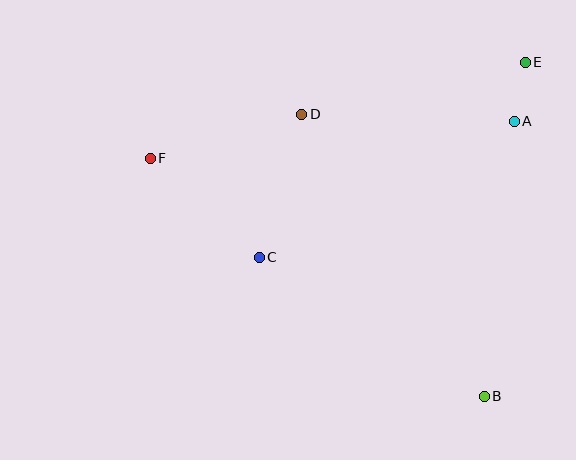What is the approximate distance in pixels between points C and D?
The distance between C and D is approximately 149 pixels.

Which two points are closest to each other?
Points A and E are closest to each other.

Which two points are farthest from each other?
Points B and F are farthest from each other.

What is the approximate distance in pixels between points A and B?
The distance between A and B is approximately 277 pixels.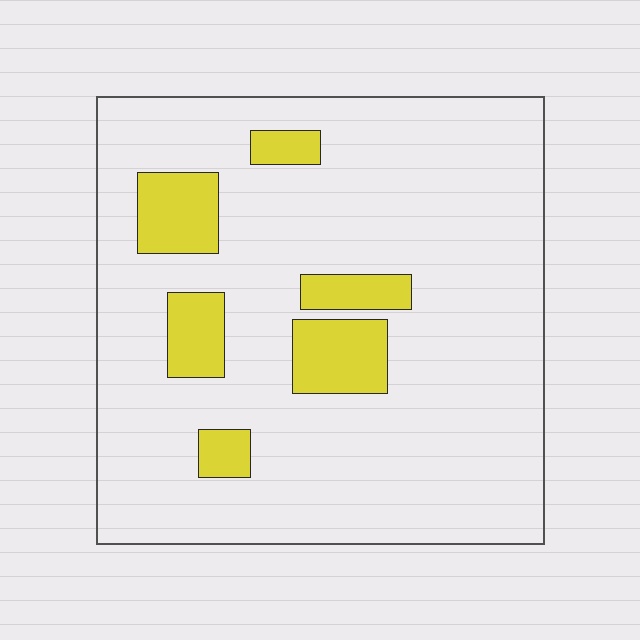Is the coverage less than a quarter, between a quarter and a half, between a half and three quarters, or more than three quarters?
Less than a quarter.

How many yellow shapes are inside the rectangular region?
6.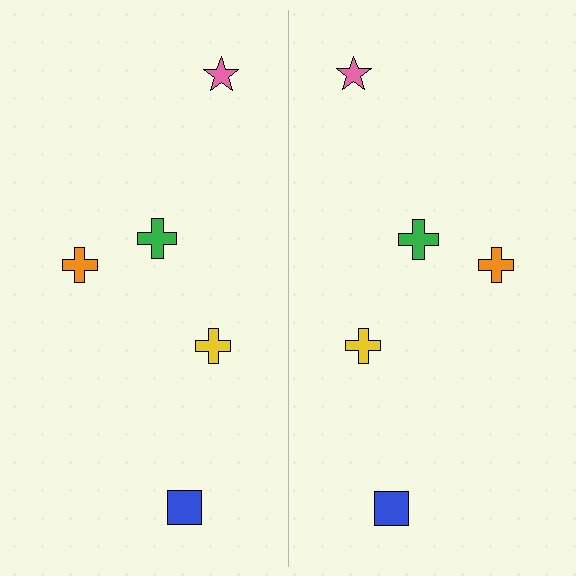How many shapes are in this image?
There are 10 shapes in this image.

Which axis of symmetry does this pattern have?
The pattern has a vertical axis of symmetry running through the center of the image.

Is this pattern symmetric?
Yes, this pattern has bilateral (reflection) symmetry.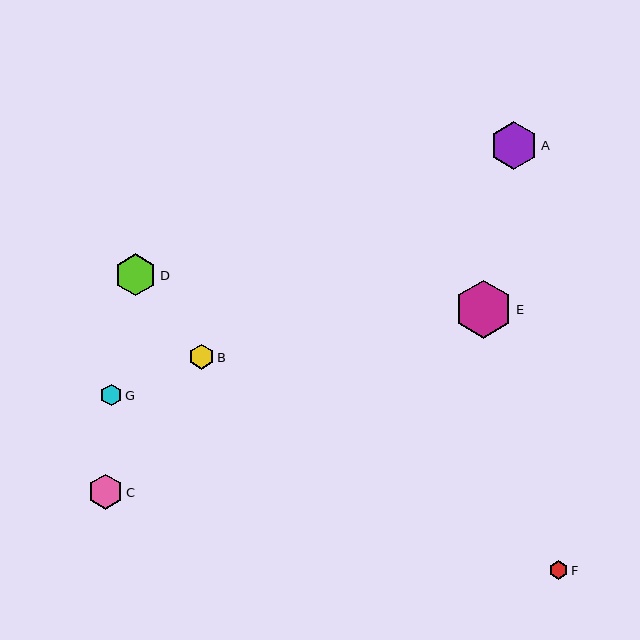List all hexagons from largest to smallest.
From largest to smallest: E, A, D, C, B, G, F.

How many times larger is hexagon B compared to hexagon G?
Hexagon B is approximately 1.2 times the size of hexagon G.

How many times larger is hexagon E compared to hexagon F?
Hexagon E is approximately 3.0 times the size of hexagon F.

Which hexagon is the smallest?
Hexagon F is the smallest with a size of approximately 19 pixels.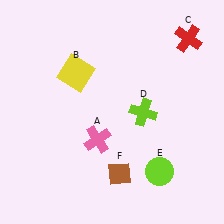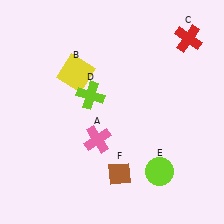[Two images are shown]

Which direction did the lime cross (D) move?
The lime cross (D) moved left.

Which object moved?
The lime cross (D) moved left.